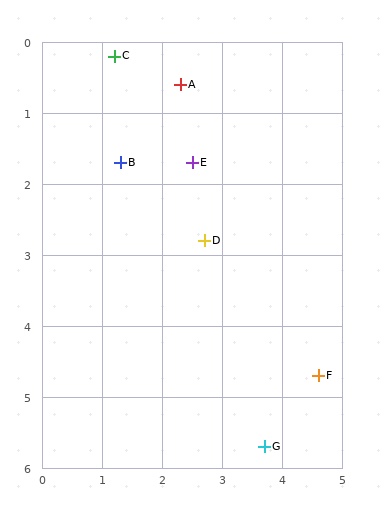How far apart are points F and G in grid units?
Points F and G are about 1.3 grid units apart.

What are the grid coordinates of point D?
Point D is at approximately (2.7, 2.8).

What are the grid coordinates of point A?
Point A is at approximately (2.3, 0.6).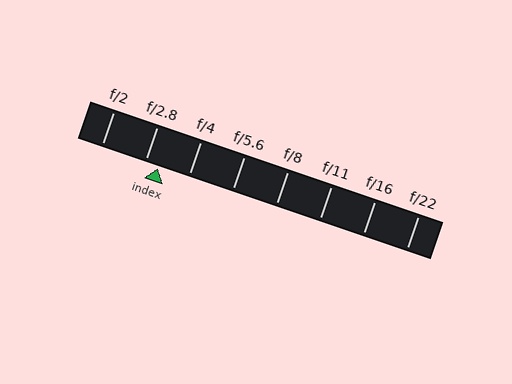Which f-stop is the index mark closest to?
The index mark is closest to f/2.8.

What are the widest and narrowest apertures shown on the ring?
The widest aperture shown is f/2 and the narrowest is f/22.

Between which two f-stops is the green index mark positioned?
The index mark is between f/2.8 and f/4.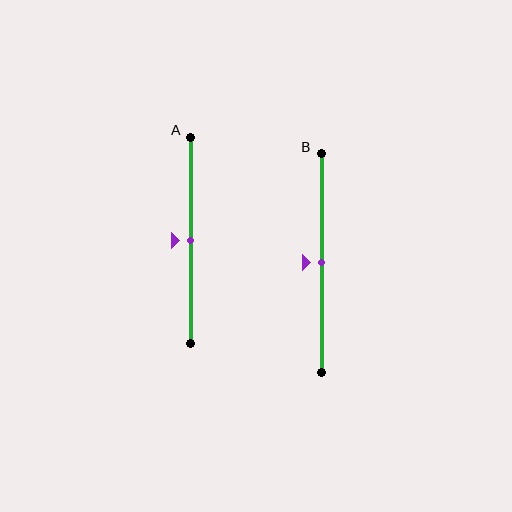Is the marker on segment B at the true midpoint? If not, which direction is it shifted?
Yes, the marker on segment B is at the true midpoint.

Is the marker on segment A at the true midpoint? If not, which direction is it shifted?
Yes, the marker on segment A is at the true midpoint.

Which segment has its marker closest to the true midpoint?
Segment A has its marker closest to the true midpoint.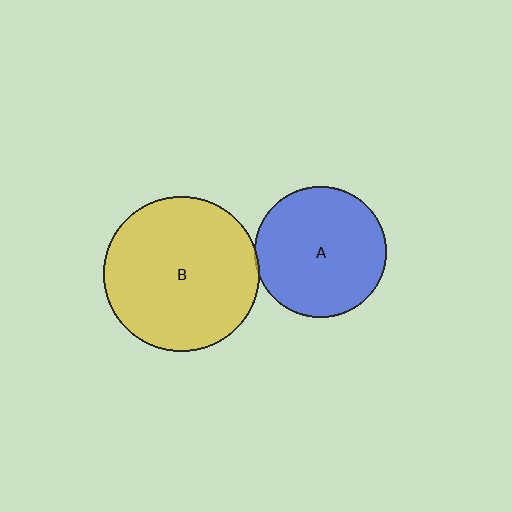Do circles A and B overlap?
Yes.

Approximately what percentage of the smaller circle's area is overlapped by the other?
Approximately 5%.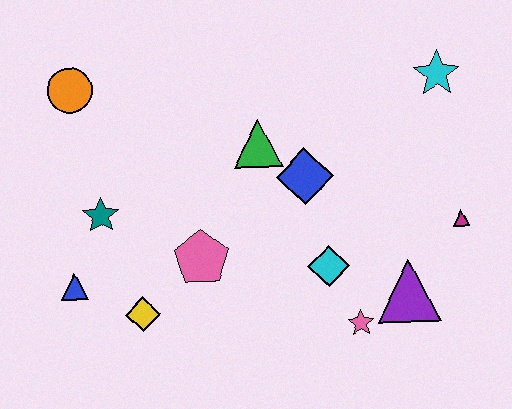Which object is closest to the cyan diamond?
The pink star is closest to the cyan diamond.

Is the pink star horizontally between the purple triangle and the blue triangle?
Yes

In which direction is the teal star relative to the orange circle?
The teal star is below the orange circle.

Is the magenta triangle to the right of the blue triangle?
Yes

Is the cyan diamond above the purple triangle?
Yes